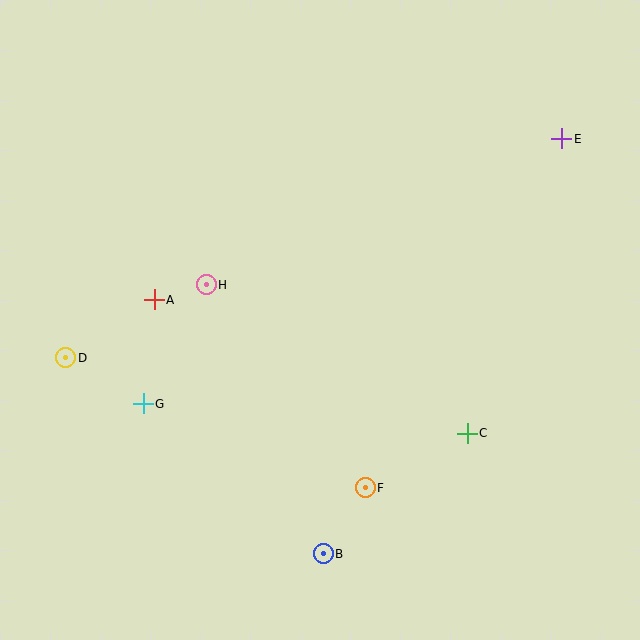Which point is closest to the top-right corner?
Point E is closest to the top-right corner.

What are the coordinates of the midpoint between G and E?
The midpoint between G and E is at (353, 271).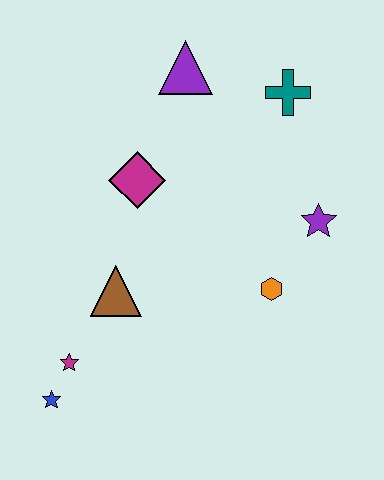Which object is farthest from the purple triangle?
The blue star is farthest from the purple triangle.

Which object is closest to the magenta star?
The blue star is closest to the magenta star.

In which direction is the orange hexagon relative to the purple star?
The orange hexagon is below the purple star.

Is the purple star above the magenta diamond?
No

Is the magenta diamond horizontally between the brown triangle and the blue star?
No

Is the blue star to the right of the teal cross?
No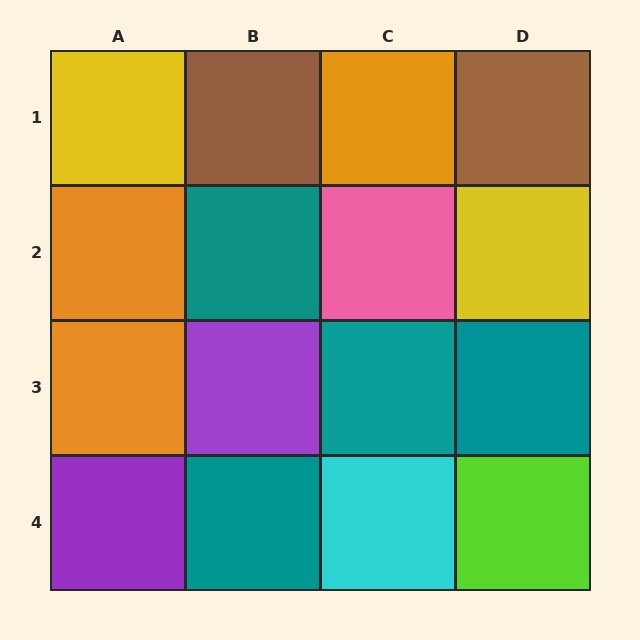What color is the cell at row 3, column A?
Orange.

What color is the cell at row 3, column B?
Purple.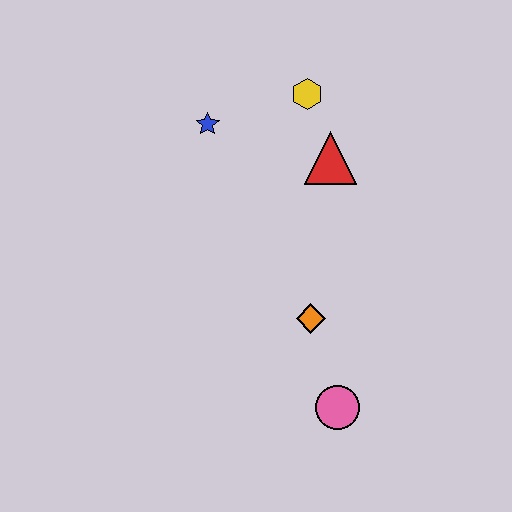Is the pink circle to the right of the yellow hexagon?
Yes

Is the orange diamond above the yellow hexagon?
No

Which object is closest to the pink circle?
The orange diamond is closest to the pink circle.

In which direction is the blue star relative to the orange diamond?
The blue star is above the orange diamond.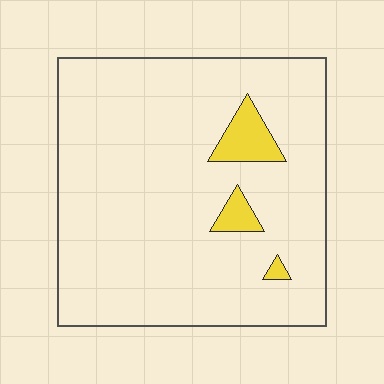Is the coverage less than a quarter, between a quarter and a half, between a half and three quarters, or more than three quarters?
Less than a quarter.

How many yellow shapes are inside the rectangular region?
3.